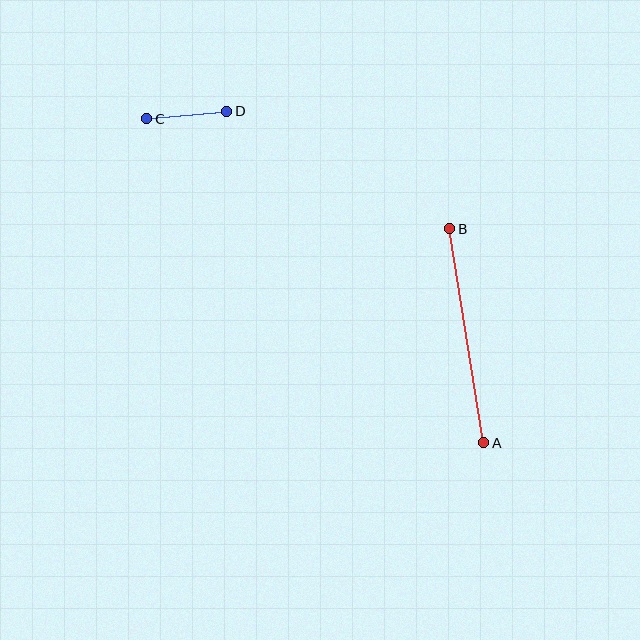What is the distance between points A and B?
The distance is approximately 217 pixels.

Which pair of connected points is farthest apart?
Points A and B are farthest apart.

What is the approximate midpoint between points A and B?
The midpoint is at approximately (467, 336) pixels.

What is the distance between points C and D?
The distance is approximately 80 pixels.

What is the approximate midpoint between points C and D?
The midpoint is at approximately (187, 115) pixels.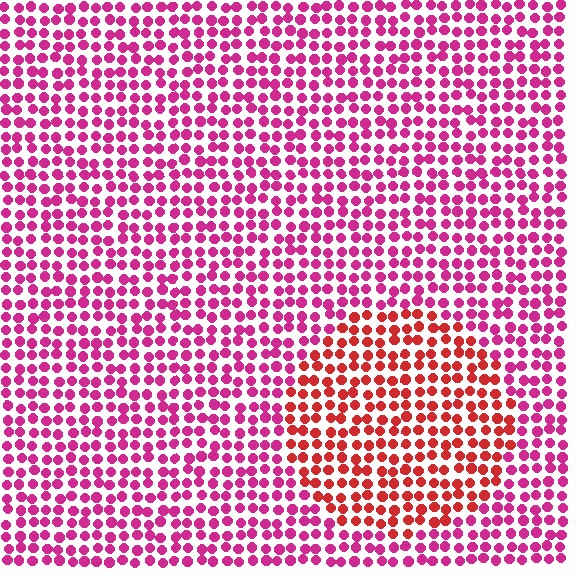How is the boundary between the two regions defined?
The boundary is defined purely by a slight shift in hue (about 36 degrees). Spacing, size, and orientation are identical on both sides.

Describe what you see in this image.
The image is filled with small magenta elements in a uniform arrangement. A circle-shaped region is visible where the elements are tinted to a slightly different hue, forming a subtle color boundary.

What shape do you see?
I see a circle.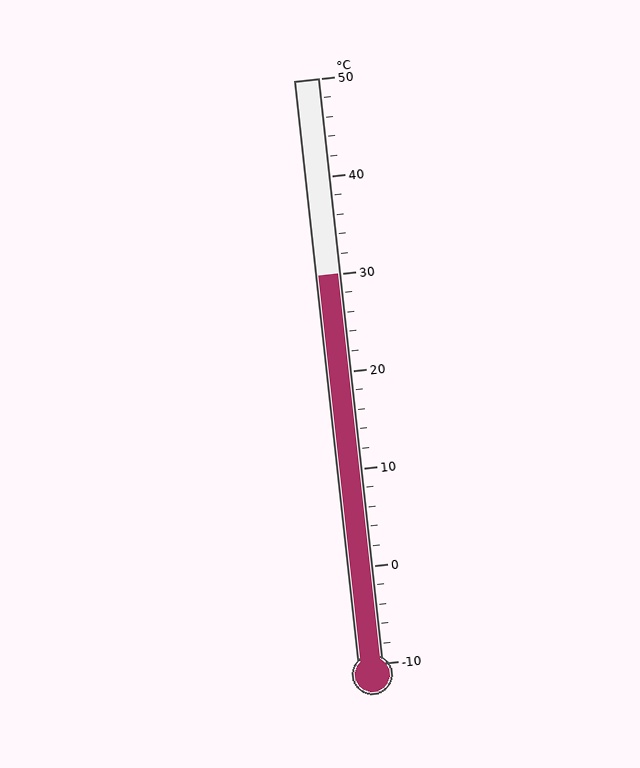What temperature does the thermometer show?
The thermometer shows approximately 30°C.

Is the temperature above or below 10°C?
The temperature is above 10°C.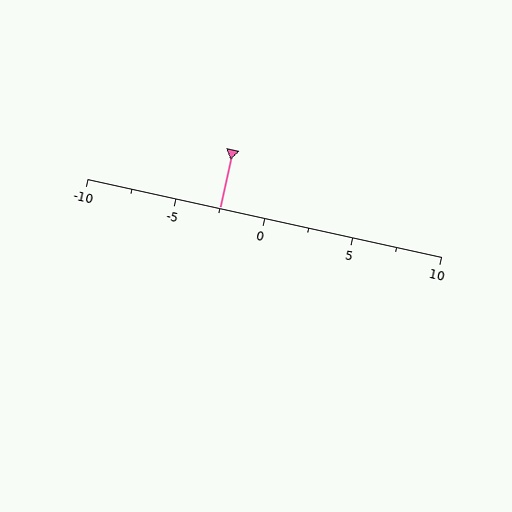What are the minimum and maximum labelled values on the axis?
The axis runs from -10 to 10.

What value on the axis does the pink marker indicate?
The marker indicates approximately -2.5.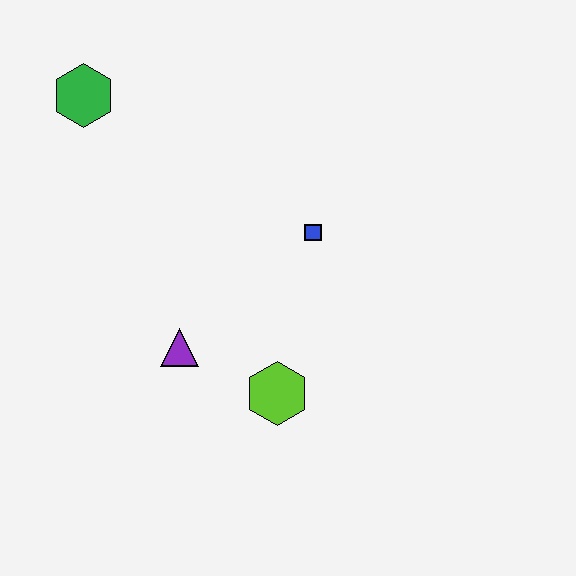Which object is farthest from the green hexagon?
The lime hexagon is farthest from the green hexagon.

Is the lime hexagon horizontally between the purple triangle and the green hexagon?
No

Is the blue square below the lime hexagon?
No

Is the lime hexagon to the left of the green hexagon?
No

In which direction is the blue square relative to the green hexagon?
The blue square is to the right of the green hexagon.